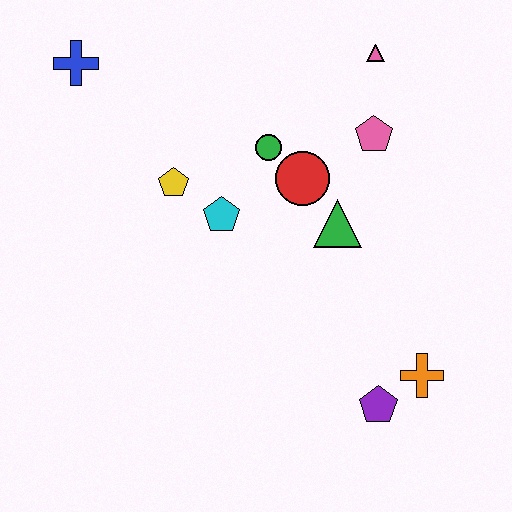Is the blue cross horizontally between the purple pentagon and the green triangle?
No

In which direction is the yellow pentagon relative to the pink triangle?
The yellow pentagon is to the left of the pink triangle.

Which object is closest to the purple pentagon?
The orange cross is closest to the purple pentagon.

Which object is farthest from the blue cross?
The orange cross is farthest from the blue cross.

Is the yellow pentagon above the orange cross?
Yes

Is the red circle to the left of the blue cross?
No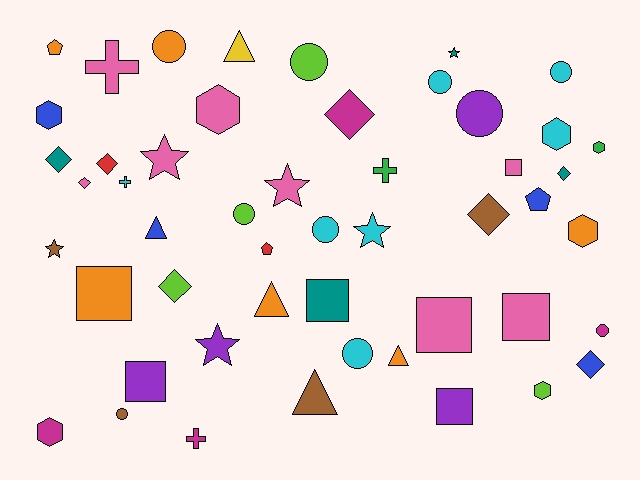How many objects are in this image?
There are 50 objects.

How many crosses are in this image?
There are 4 crosses.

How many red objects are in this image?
There are 2 red objects.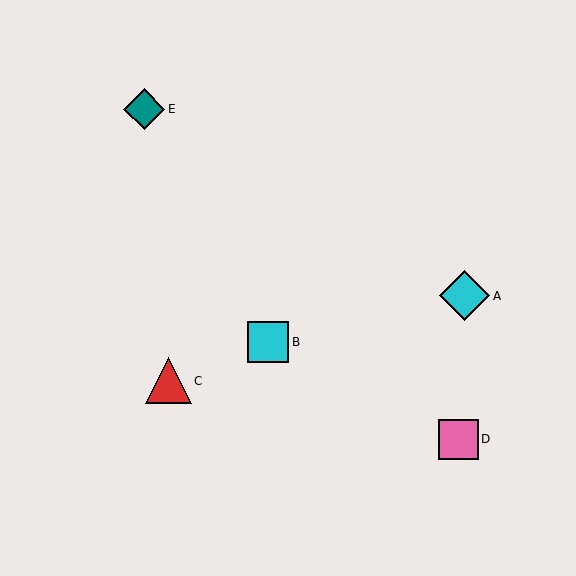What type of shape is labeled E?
Shape E is a teal diamond.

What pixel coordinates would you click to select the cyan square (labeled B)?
Click at (268, 342) to select the cyan square B.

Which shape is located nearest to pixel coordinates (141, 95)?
The teal diamond (labeled E) at (144, 109) is nearest to that location.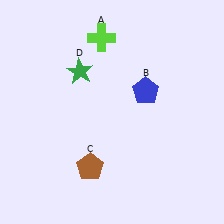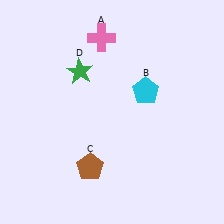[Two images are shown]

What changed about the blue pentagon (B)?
In Image 1, B is blue. In Image 2, it changed to cyan.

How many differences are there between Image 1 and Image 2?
There are 2 differences between the two images.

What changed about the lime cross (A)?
In Image 1, A is lime. In Image 2, it changed to pink.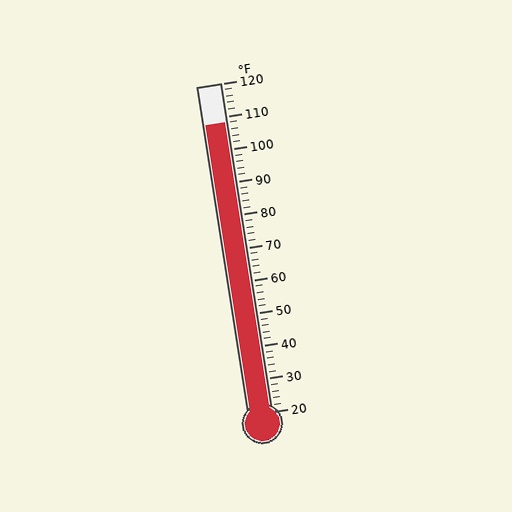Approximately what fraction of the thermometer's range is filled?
The thermometer is filled to approximately 90% of its range.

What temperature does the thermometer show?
The thermometer shows approximately 108°F.